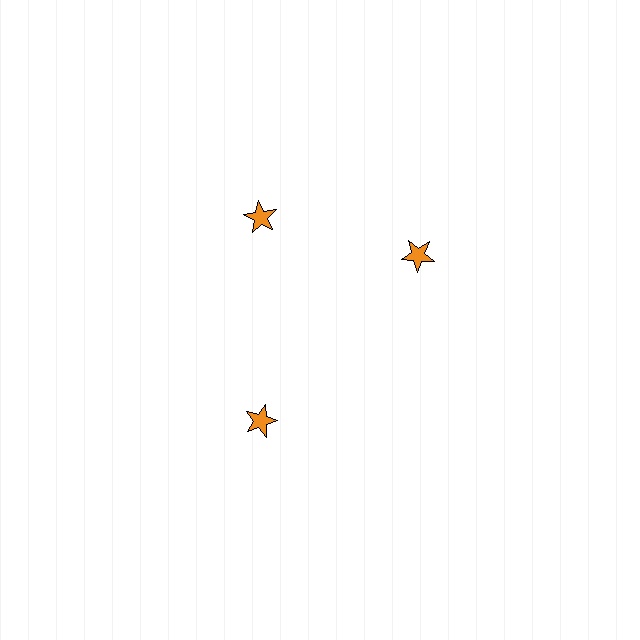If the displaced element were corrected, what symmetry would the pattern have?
It would have 3-fold rotational symmetry — the pattern would map onto itself every 120 degrees.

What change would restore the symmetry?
The symmetry would be restored by rotating it back into even spacing with its neighbors so that all 3 stars sit at equal angles and equal distance from the center.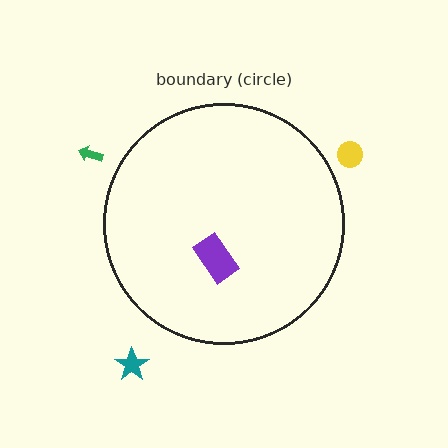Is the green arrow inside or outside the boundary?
Outside.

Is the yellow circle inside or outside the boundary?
Outside.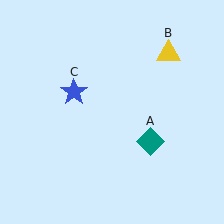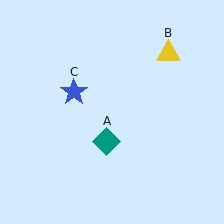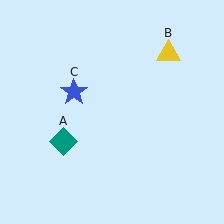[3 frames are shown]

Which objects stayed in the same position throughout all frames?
Yellow triangle (object B) and blue star (object C) remained stationary.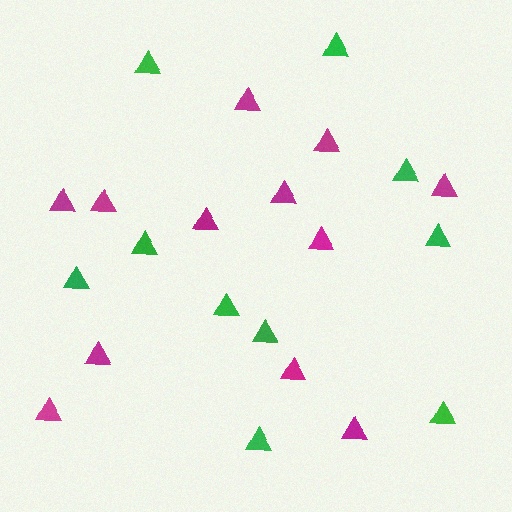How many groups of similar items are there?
There are 2 groups: one group of green triangles (10) and one group of magenta triangles (12).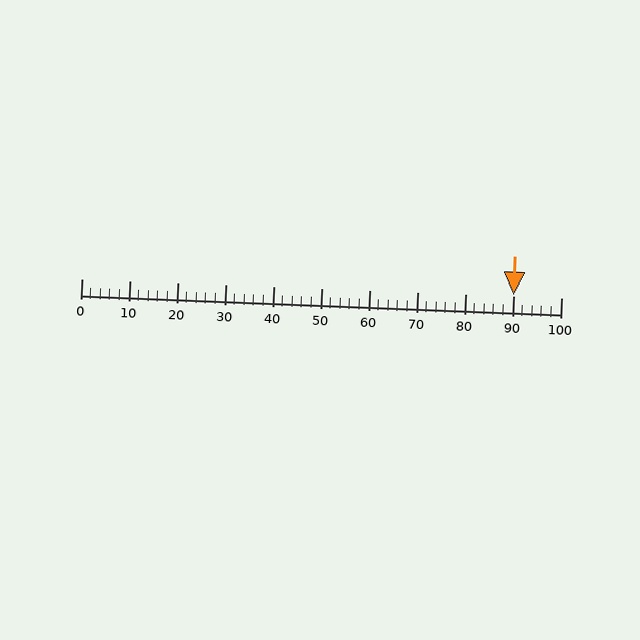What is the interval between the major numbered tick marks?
The major tick marks are spaced 10 units apart.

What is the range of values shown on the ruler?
The ruler shows values from 0 to 100.